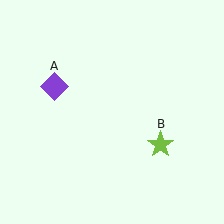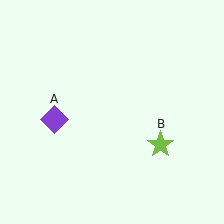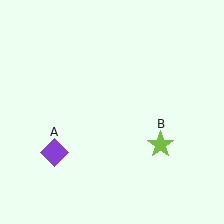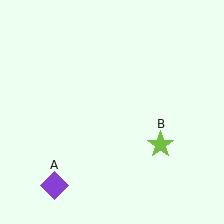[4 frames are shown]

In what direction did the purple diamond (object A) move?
The purple diamond (object A) moved down.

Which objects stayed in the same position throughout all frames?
Lime star (object B) remained stationary.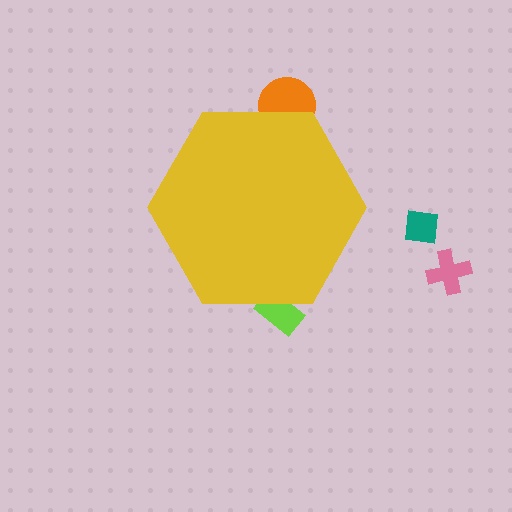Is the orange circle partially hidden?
Yes, the orange circle is partially hidden behind the yellow hexagon.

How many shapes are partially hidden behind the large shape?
2 shapes are partially hidden.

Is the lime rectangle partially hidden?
Yes, the lime rectangle is partially hidden behind the yellow hexagon.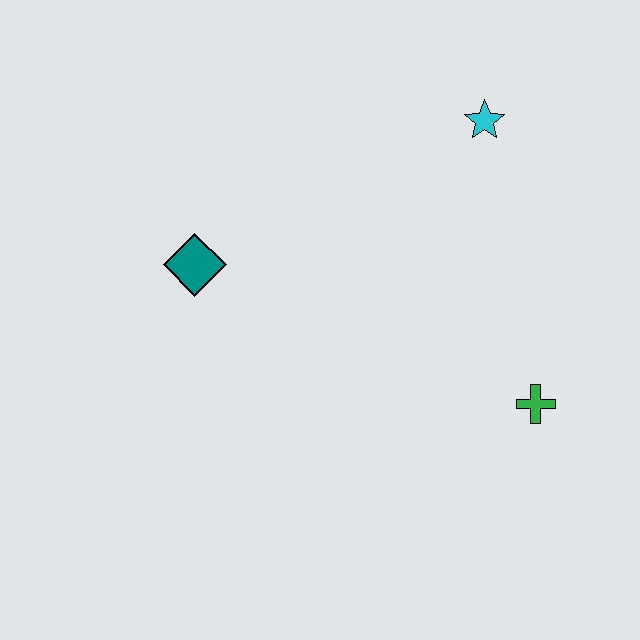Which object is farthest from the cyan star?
The teal diamond is farthest from the cyan star.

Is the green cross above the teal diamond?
No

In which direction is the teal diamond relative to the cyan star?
The teal diamond is to the left of the cyan star.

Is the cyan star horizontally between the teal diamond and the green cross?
Yes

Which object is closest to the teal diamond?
The cyan star is closest to the teal diamond.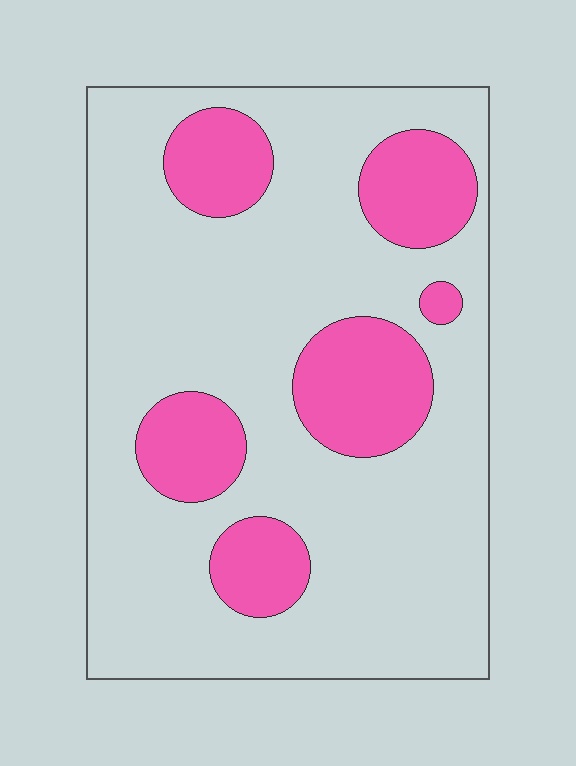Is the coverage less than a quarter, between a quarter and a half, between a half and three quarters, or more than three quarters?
Less than a quarter.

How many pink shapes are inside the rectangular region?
6.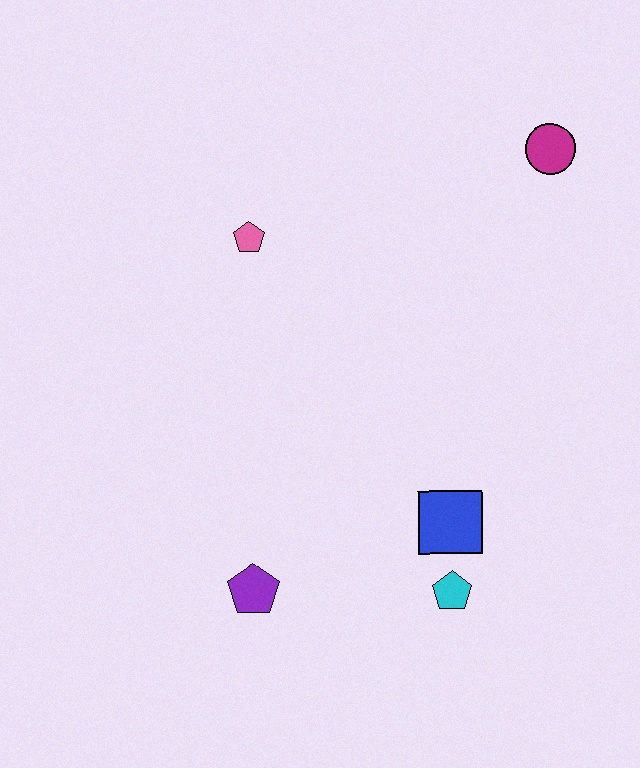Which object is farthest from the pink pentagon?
The cyan pentagon is farthest from the pink pentagon.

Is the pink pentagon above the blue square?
Yes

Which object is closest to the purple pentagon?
The cyan pentagon is closest to the purple pentagon.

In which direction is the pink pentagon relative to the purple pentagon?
The pink pentagon is above the purple pentagon.